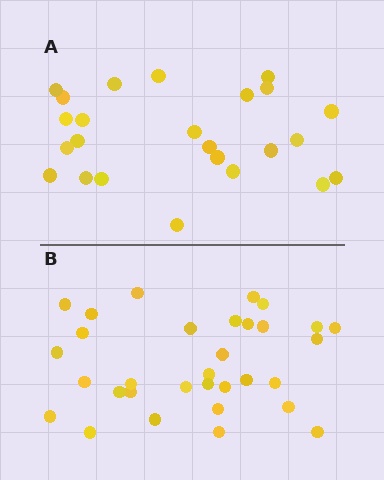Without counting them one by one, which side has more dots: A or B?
Region B (the bottom region) has more dots.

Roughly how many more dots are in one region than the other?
Region B has roughly 8 or so more dots than region A.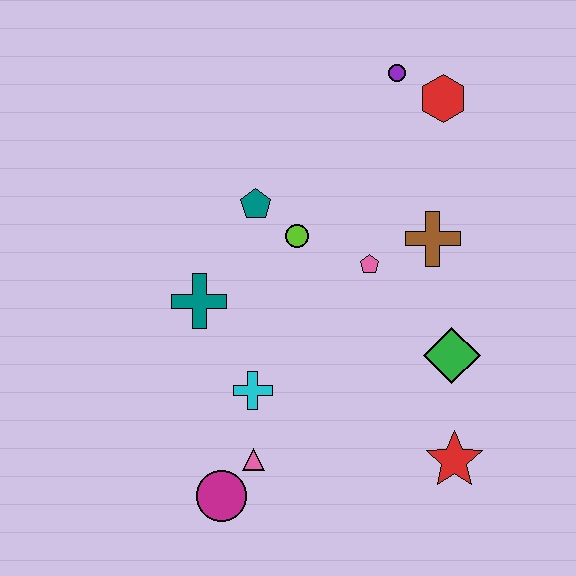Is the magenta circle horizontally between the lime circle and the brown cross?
No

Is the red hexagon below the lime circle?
No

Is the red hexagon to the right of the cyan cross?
Yes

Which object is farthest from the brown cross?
The magenta circle is farthest from the brown cross.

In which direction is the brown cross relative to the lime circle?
The brown cross is to the right of the lime circle.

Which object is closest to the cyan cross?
The pink triangle is closest to the cyan cross.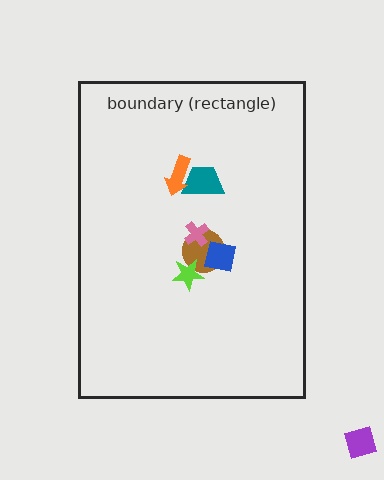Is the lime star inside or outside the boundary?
Inside.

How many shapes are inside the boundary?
6 inside, 1 outside.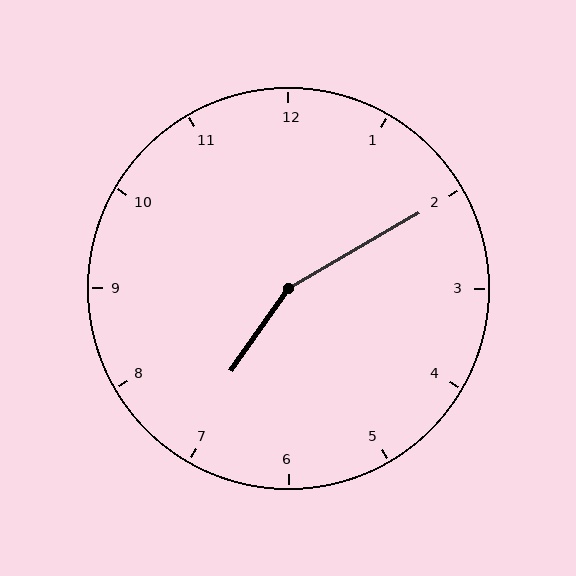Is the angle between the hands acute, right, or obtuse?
It is obtuse.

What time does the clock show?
7:10.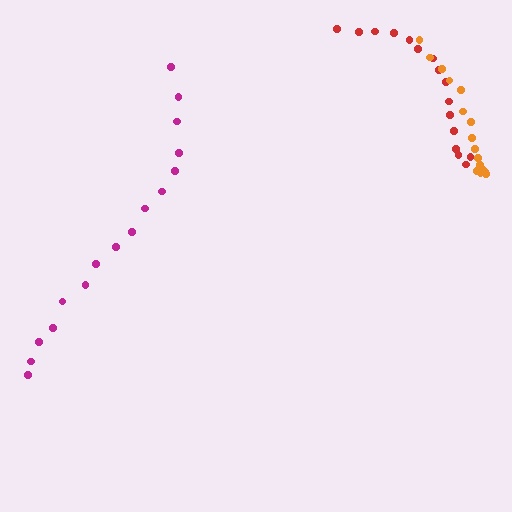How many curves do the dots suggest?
There are 3 distinct paths.